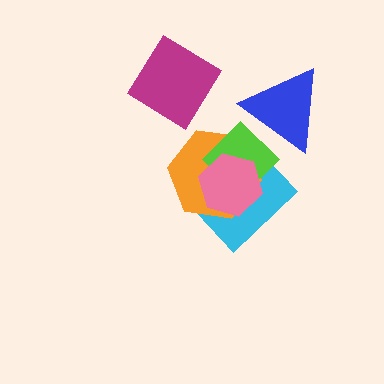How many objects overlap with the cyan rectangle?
3 objects overlap with the cyan rectangle.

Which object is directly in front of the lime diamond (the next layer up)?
The pink hexagon is directly in front of the lime diamond.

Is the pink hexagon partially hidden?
No, no other shape covers it.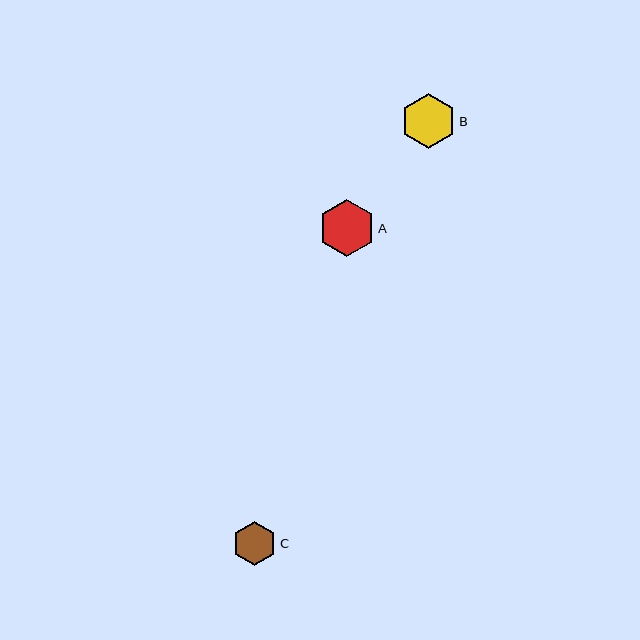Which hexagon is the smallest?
Hexagon C is the smallest with a size of approximately 44 pixels.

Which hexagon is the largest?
Hexagon A is the largest with a size of approximately 57 pixels.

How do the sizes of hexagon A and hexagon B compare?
Hexagon A and hexagon B are approximately the same size.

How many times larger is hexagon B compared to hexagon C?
Hexagon B is approximately 1.3 times the size of hexagon C.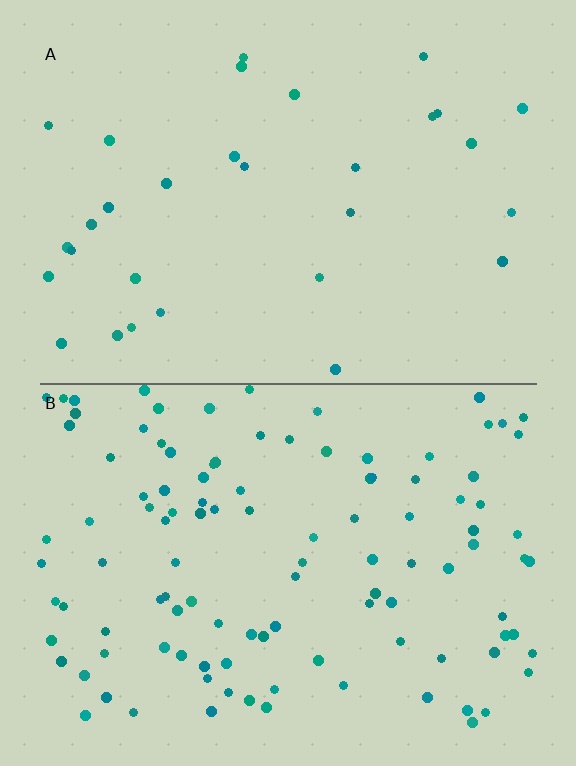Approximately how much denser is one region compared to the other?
Approximately 3.7× — region B over region A.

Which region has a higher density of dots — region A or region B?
B (the bottom).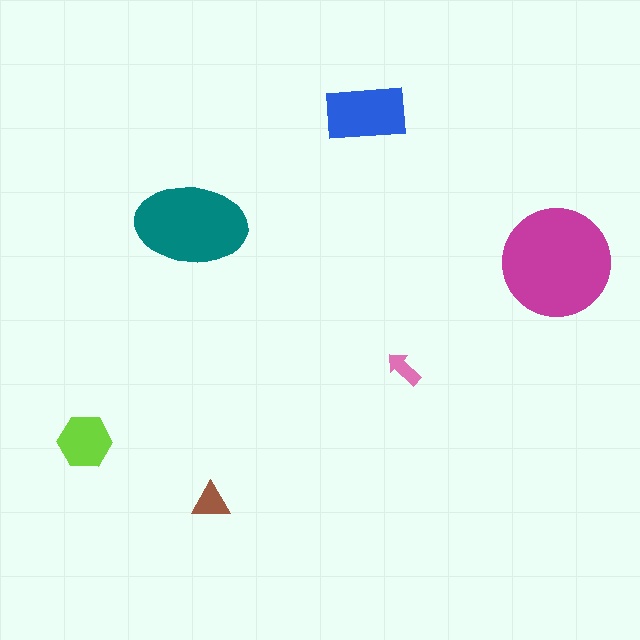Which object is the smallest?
The pink arrow.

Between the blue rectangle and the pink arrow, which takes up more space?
The blue rectangle.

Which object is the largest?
The magenta circle.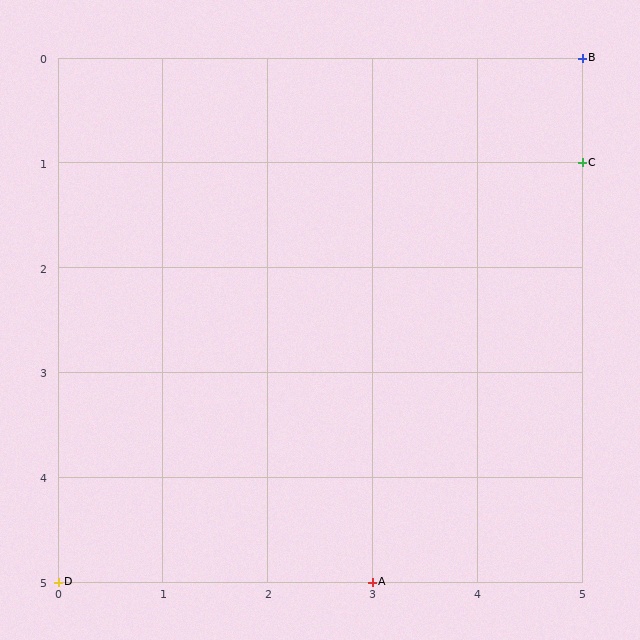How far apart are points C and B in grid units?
Points C and B are 1 row apart.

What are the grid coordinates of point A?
Point A is at grid coordinates (3, 5).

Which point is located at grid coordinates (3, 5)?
Point A is at (3, 5).